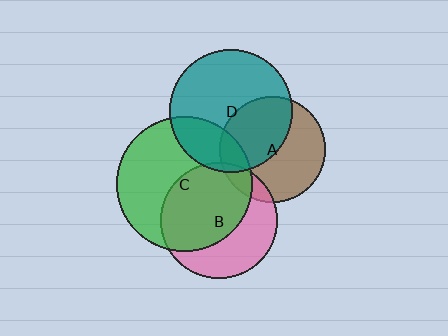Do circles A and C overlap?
Yes.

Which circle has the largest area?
Circle C (green).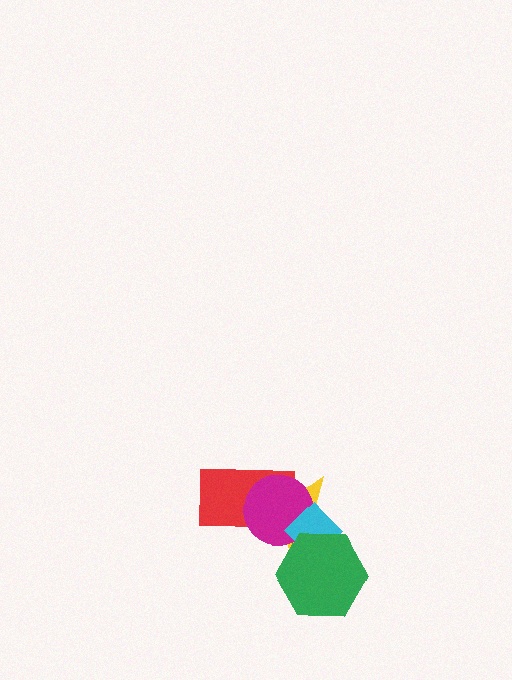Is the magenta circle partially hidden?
Yes, it is partially covered by another shape.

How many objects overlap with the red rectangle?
2 objects overlap with the red rectangle.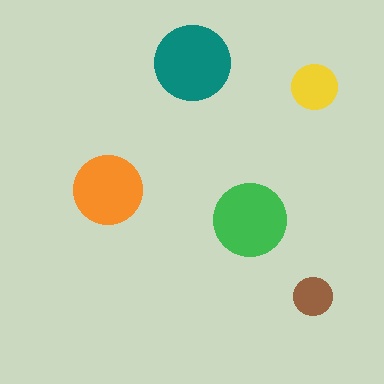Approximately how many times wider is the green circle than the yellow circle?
About 1.5 times wider.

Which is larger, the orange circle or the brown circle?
The orange one.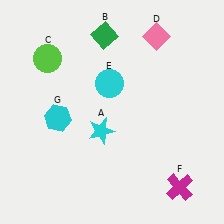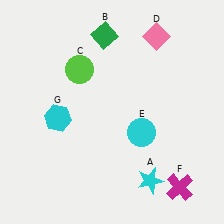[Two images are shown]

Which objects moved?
The objects that moved are: the cyan star (A), the lime circle (C), the cyan circle (E).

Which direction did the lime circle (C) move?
The lime circle (C) moved right.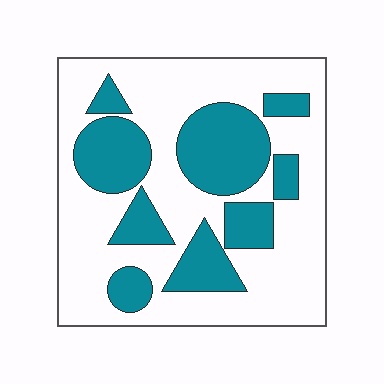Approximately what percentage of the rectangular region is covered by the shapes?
Approximately 35%.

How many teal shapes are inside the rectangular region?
9.